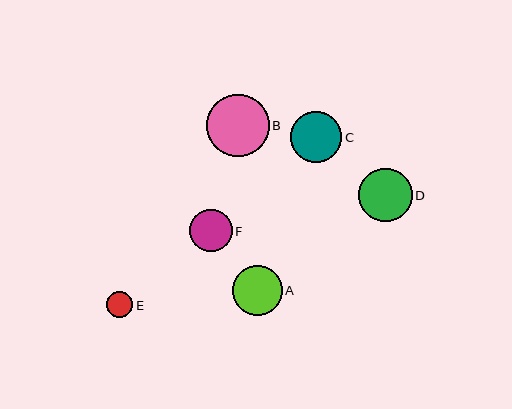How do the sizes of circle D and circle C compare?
Circle D and circle C are approximately the same size.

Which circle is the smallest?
Circle E is the smallest with a size of approximately 26 pixels.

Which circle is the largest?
Circle B is the largest with a size of approximately 62 pixels.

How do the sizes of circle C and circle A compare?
Circle C and circle A are approximately the same size.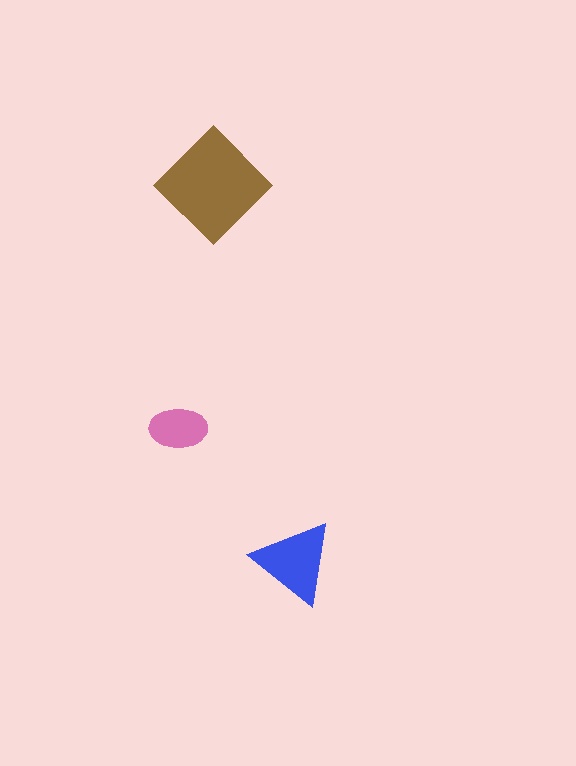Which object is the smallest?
The pink ellipse.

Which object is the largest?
The brown diamond.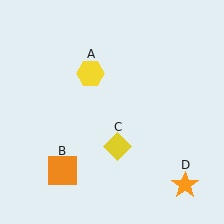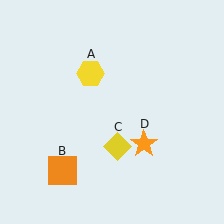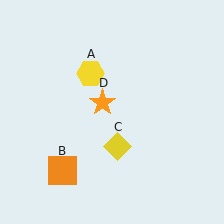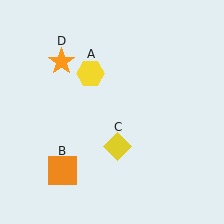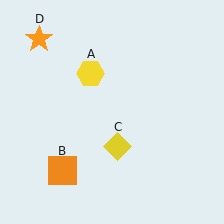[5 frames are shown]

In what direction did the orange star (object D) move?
The orange star (object D) moved up and to the left.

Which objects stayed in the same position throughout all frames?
Yellow hexagon (object A) and orange square (object B) and yellow diamond (object C) remained stationary.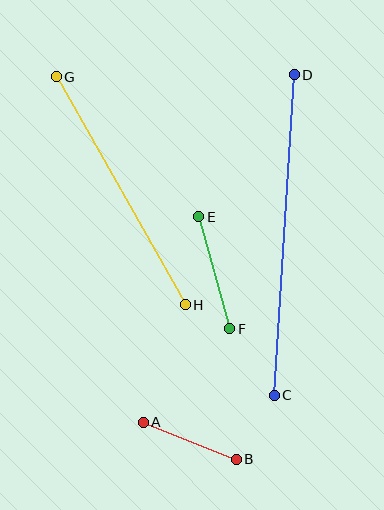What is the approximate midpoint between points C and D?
The midpoint is at approximately (284, 235) pixels.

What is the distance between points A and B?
The distance is approximately 100 pixels.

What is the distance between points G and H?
The distance is approximately 262 pixels.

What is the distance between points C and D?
The distance is approximately 321 pixels.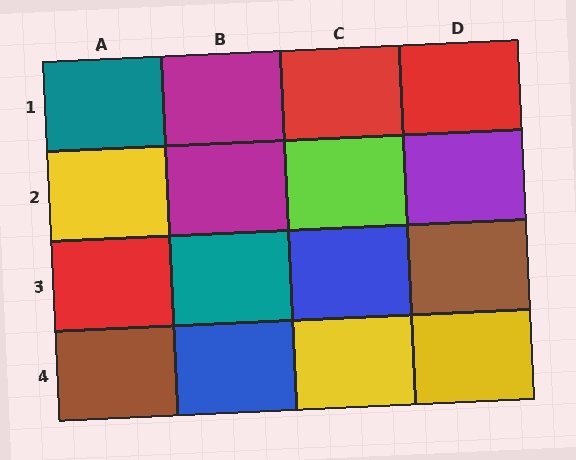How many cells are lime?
1 cell is lime.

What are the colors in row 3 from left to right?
Red, teal, blue, brown.